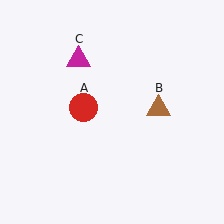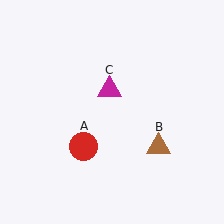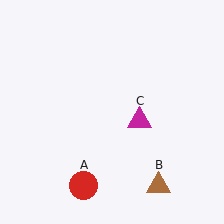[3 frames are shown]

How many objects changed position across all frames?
3 objects changed position: red circle (object A), brown triangle (object B), magenta triangle (object C).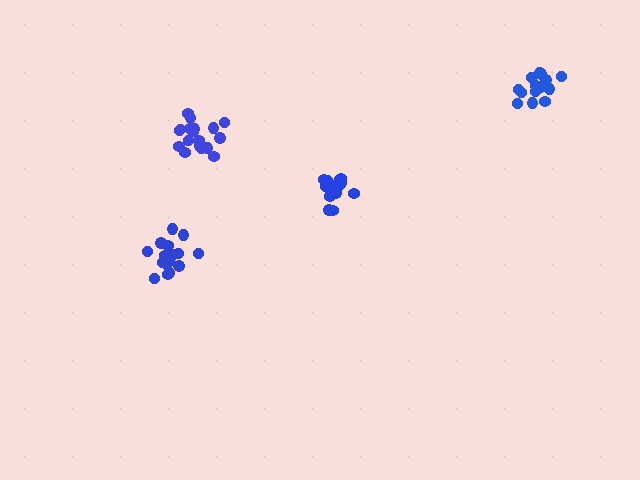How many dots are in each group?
Group 1: 17 dots, Group 2: 18 dots, Group 3: 17 dots, Group 4: 15 dots (67 total).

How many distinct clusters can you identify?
There are 4 distinct clusters.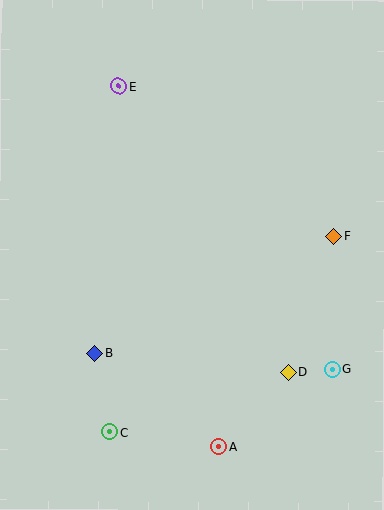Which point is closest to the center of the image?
Point B at (95, 354) is closest to the center.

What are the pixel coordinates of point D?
Point D is at (288, 372).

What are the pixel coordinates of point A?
Point A is at (218, 447).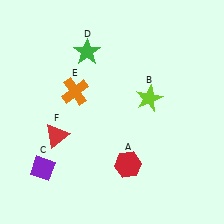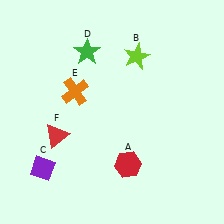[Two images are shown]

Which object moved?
The lime star (B) moved up.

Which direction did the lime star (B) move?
The lime star (B) moved up.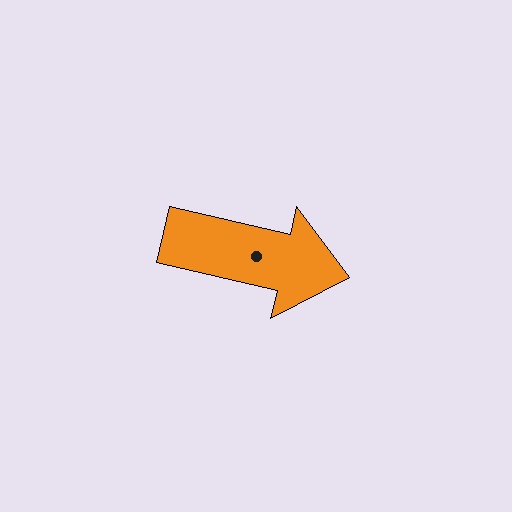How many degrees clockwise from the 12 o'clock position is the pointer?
Approximately 103 degrees.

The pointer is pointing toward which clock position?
Roughly 3 o'clock.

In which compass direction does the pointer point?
East.